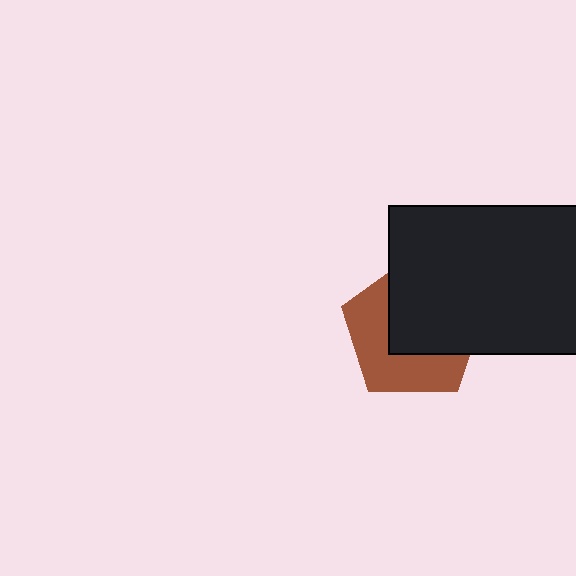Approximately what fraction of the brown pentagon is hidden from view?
Roughly 54% of the brown pentagon is hidden behind the black rectangle.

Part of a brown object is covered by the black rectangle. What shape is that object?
It is a pentagon.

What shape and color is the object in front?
The object in front is a black rectangle.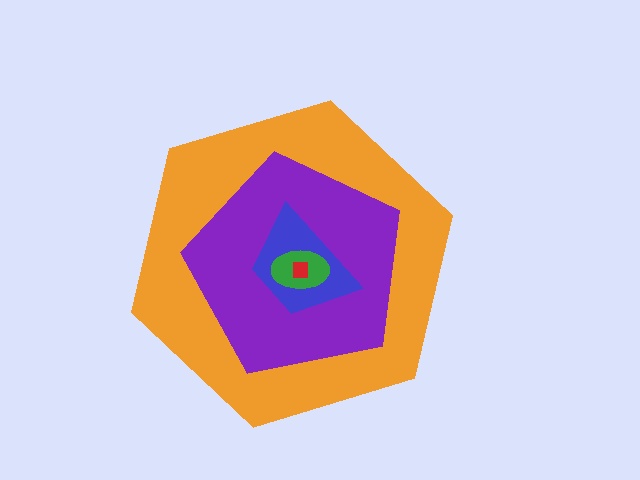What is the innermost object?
The red square.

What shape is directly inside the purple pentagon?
The blue trapezoid.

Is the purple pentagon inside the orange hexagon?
Yes.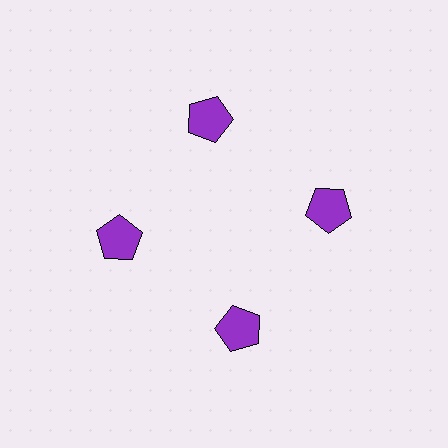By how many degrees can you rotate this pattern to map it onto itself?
The pattern maps onto itself every 90 degrees of rotation.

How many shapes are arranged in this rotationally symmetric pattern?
There are 4 shapes, arranged in 4 groups of 1.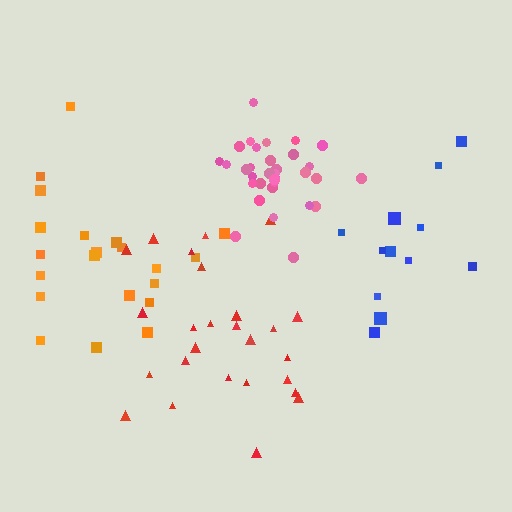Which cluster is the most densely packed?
Pink.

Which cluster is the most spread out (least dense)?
Blue.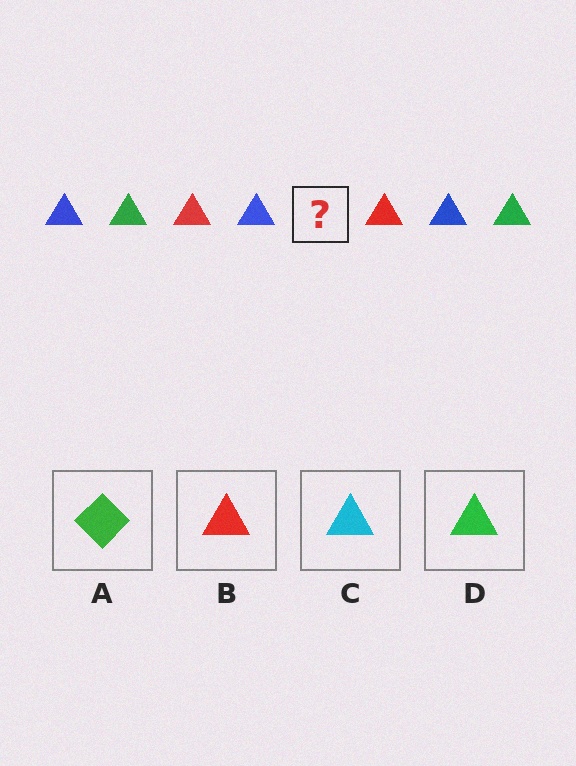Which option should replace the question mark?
Option D.